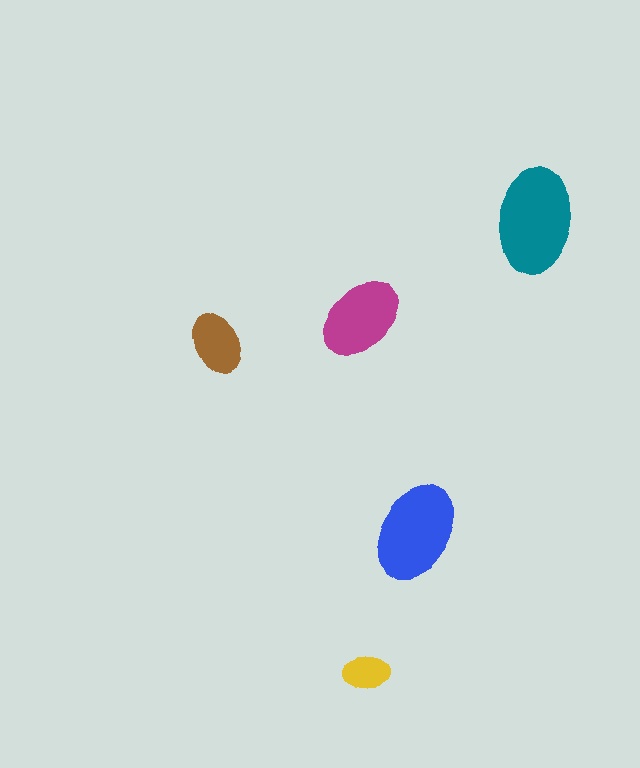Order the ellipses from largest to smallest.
the teal one, the blue one, the magenta one, the brown one, the yellow one.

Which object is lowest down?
The yellow ellipse is bottommost.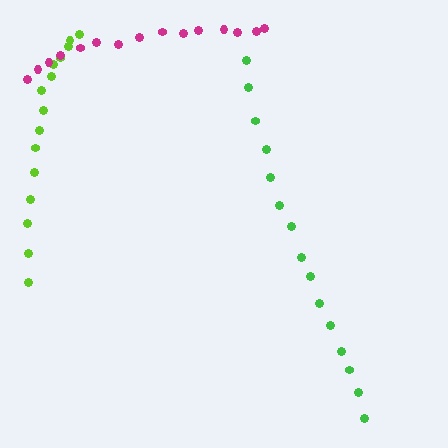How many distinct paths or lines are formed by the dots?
There are 3 distinct paths.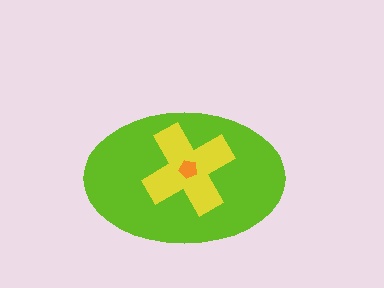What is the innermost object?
The orange pentagon.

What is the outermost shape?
The lime ellipse.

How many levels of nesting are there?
3.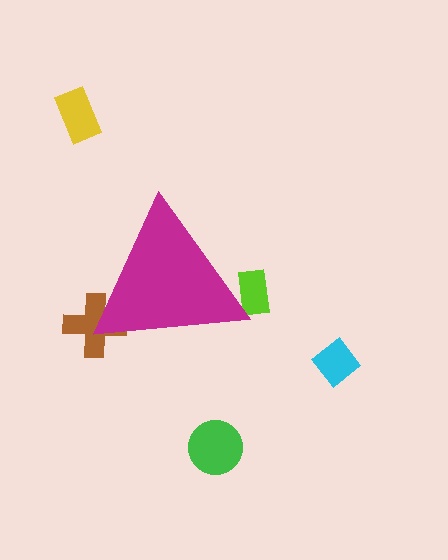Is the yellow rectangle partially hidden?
No, the yellow rectangle is fully visible.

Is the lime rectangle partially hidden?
Yes, the lime rectangle is partially hidden behind the magenta triangle.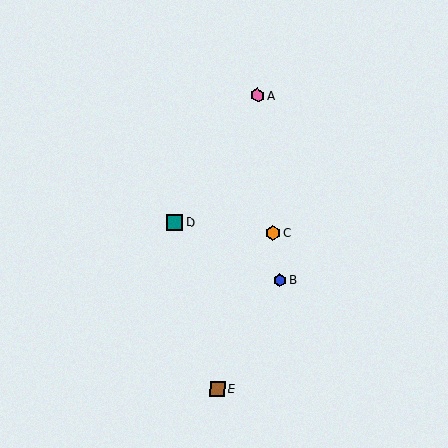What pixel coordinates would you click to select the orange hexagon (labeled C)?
Click at (273, 233) to select the orange hexagon C.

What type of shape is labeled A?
Shape A is a pink hexagon.